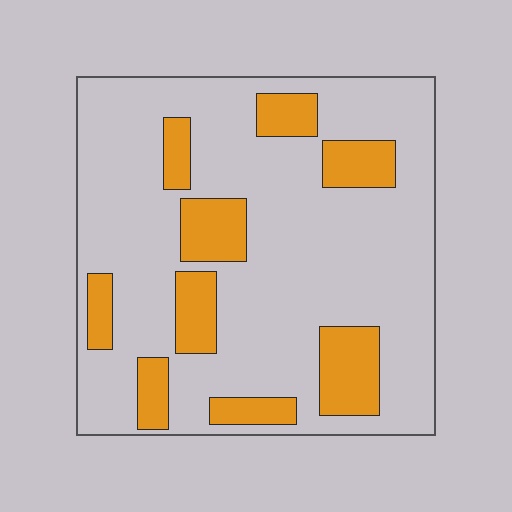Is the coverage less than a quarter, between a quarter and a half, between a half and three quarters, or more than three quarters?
Less than a quarter.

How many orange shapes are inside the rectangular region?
9.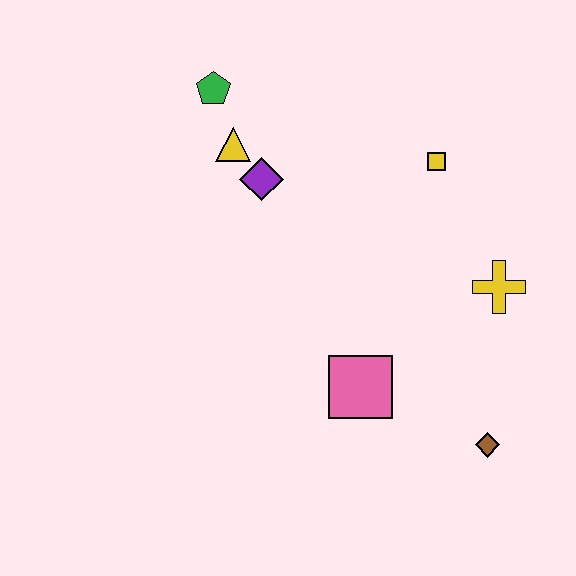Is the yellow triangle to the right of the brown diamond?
No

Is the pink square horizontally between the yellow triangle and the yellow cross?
Yes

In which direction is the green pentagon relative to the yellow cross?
The green pentagon is to the left of the yellow cross.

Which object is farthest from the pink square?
The green pentagon is farthest from the pink square.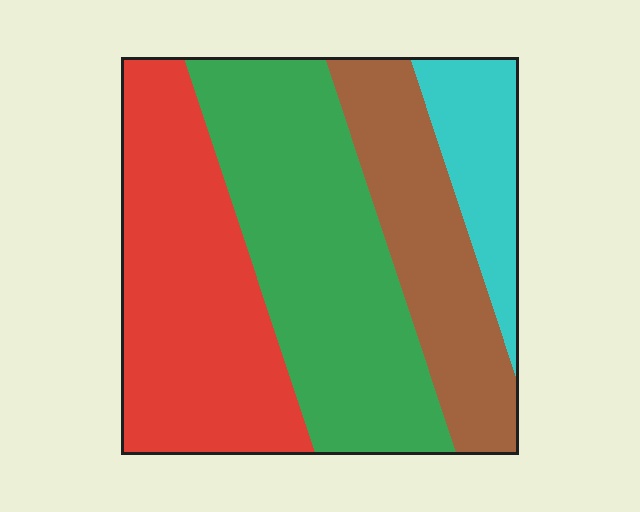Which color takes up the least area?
Cyan, at roughly 10%.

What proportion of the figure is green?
Green covers about 35% of the figure.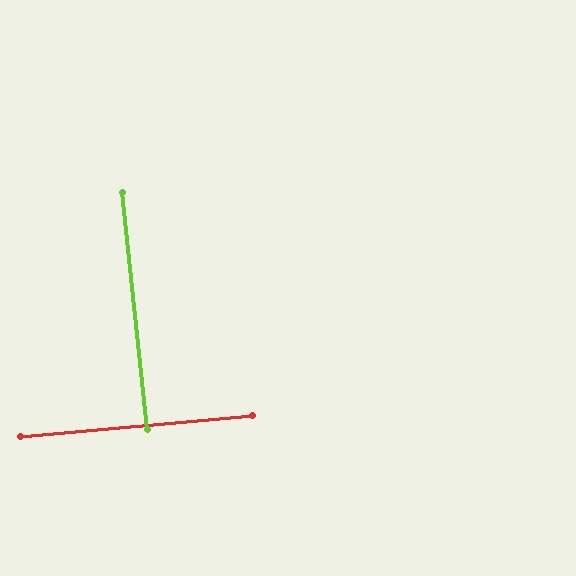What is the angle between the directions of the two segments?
Approximately 89 degrees.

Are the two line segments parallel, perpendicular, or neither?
Perpendicular — they meet at approximately 89°.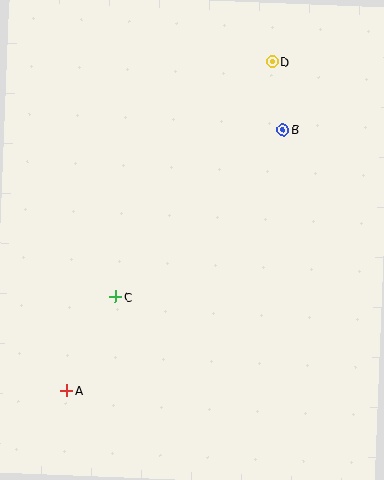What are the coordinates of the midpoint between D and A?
The midpoint between D and A is at (170, 226).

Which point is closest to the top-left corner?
Point D is closest to the top-left corner.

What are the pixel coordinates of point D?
Point D is at (272, 62).